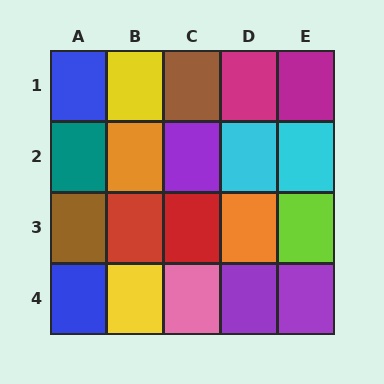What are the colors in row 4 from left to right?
Blue, yellow, pink, purple, purple.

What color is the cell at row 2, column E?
Cyan.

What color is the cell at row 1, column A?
Blue.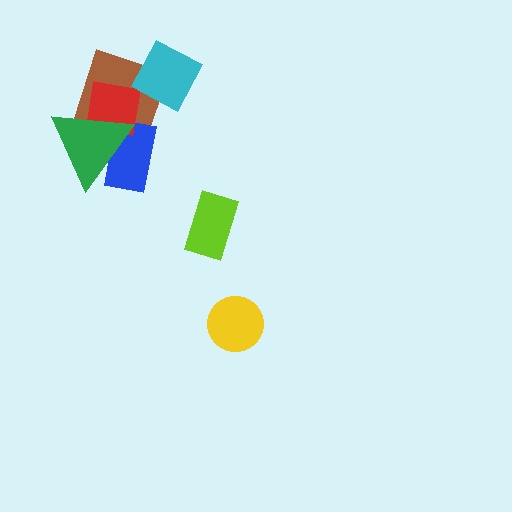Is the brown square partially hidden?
Yes, it is partially covered by another shape.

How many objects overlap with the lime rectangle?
0 objects overlap with the lime rectangle.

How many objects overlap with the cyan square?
1 object overlaps with the cyan square.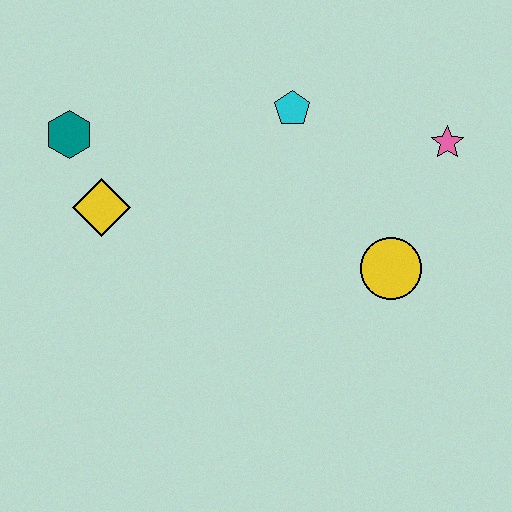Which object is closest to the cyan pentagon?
The pink star is closest to the cyan pentagon.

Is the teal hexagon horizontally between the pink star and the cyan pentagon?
No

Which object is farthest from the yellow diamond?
The pink star is farthest from the yellow diamond.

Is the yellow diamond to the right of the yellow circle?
No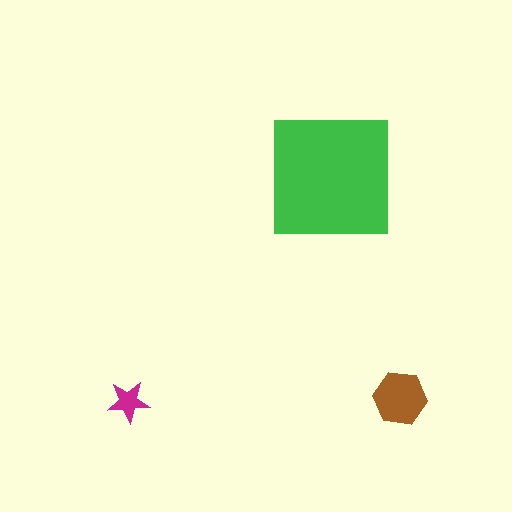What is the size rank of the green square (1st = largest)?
1st.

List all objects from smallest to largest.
The magenta star, the brown hexagon, the green square.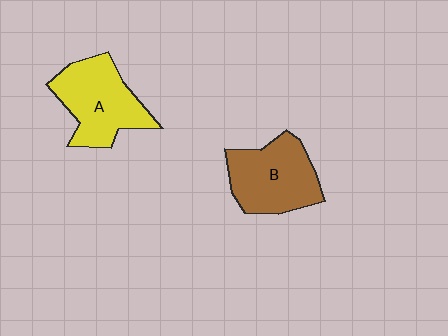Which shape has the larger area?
Shape A (yellow).